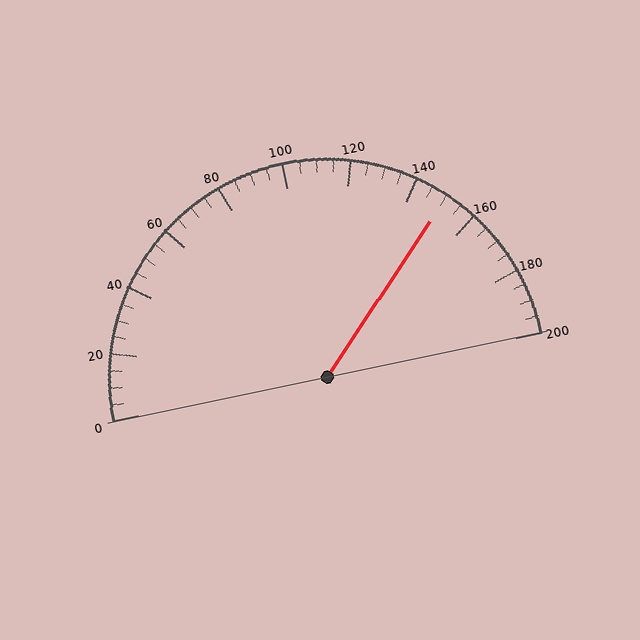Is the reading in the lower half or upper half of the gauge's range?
The reading is in the upper half of the range (0 to 200).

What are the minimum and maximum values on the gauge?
The gauge ranges from 0 to 200.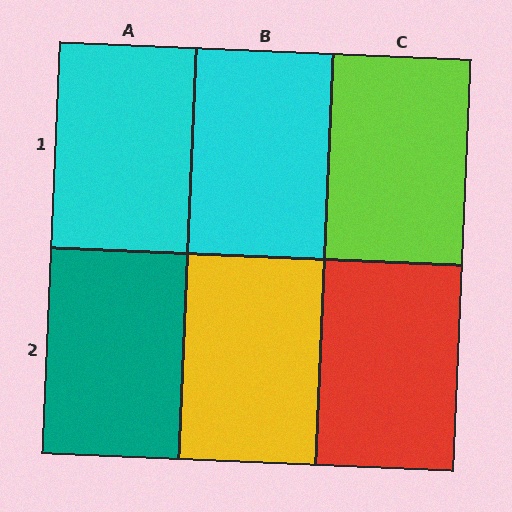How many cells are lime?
1 cell is lime.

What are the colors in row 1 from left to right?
Cyan, cyan, lime.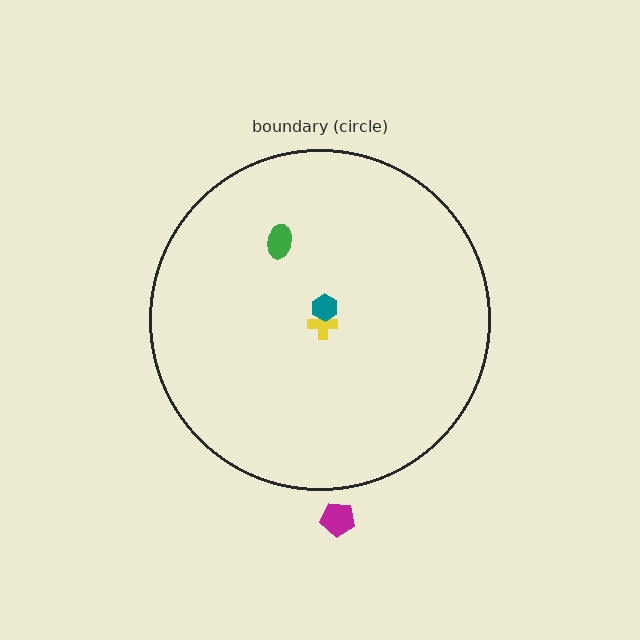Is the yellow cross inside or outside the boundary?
Inside.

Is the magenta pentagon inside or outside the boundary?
Outside.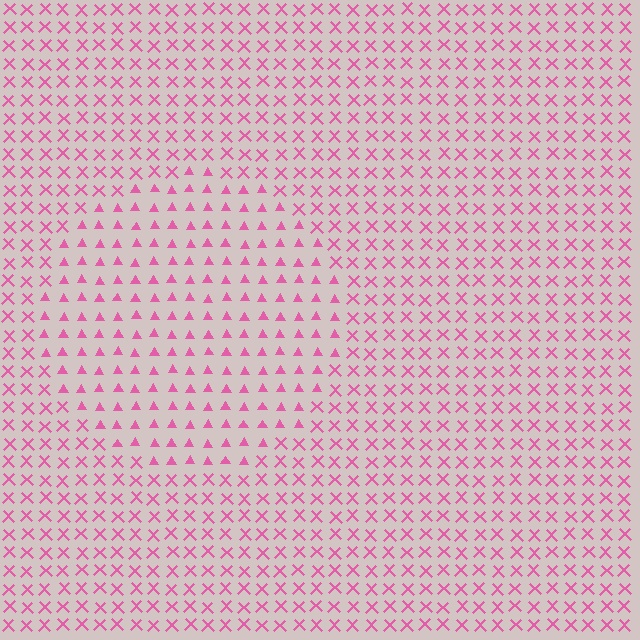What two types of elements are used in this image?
The image uses triangles inside the circle region and X marks outside it.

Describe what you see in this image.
The image is filled with small pink elements arranged in a uniform grid. A circle-shaped region contains triangles, while the surrounding area contains X marks. The boundary is defined purely by the change in element shape.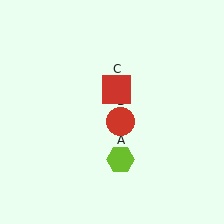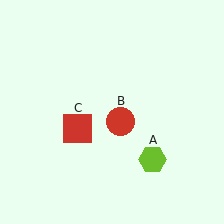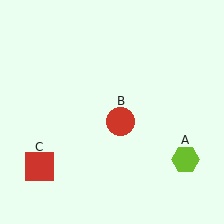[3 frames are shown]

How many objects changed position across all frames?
2 objects changed position: lime hexagon (object A), red square (object C).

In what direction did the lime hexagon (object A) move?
The lime hexagon (object A) moved right.